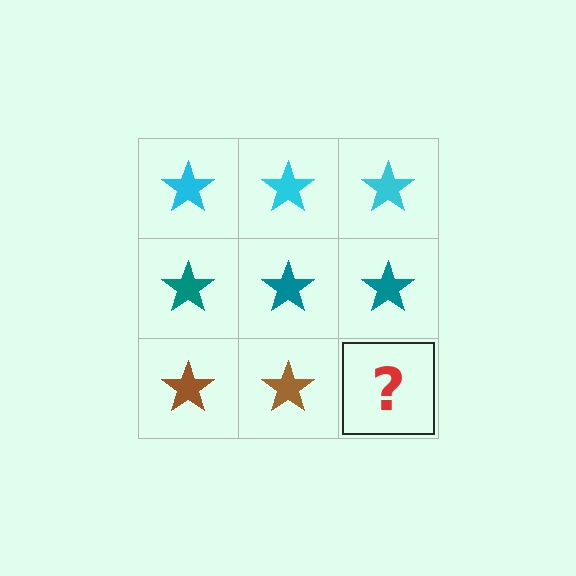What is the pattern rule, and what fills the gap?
The rule is that each row has a consistent color. The gap should be filled with a brown star.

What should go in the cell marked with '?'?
The missing cell should contain a brown star.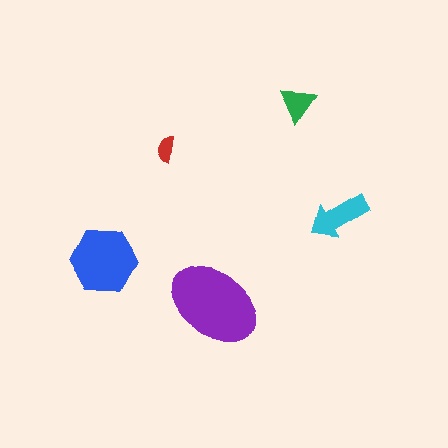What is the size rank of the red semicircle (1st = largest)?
5th.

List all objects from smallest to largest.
The red semicircle, the green triangle, the cyan arrow, the blue hexagon, the purple ellipse.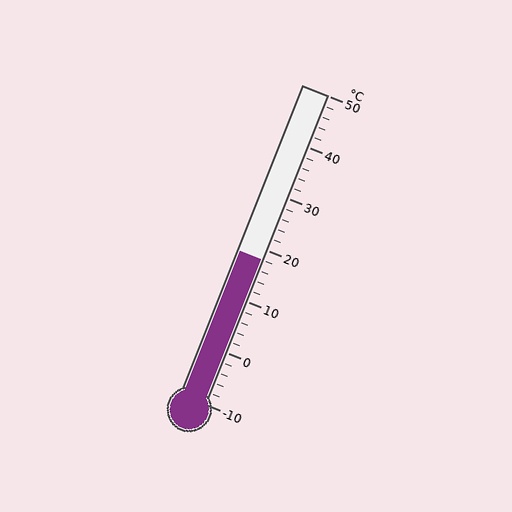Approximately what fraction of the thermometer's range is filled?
The thermometer is filled to approximately 45% of its range.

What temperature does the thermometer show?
The thermometer shows approximately 18°C.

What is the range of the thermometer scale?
The thermometer scale ranges from -10°C to 50°C.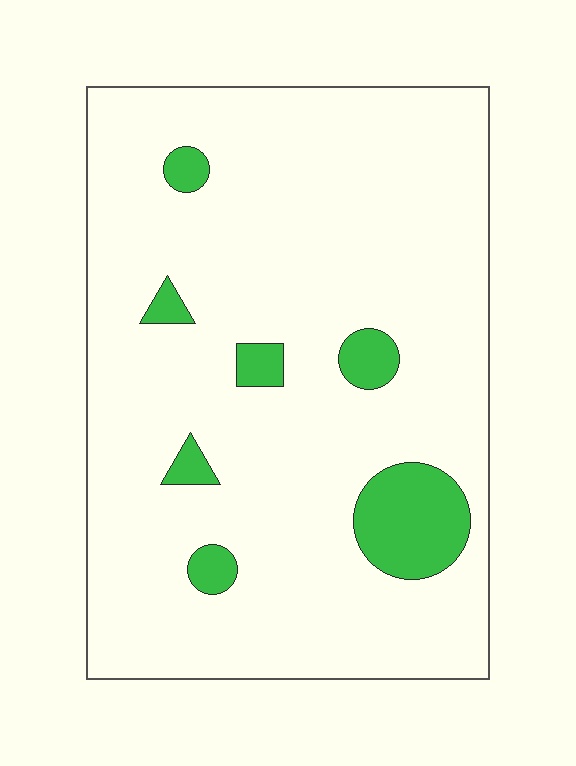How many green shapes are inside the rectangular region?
7.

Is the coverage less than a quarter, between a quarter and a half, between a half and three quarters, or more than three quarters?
Less than a quarter.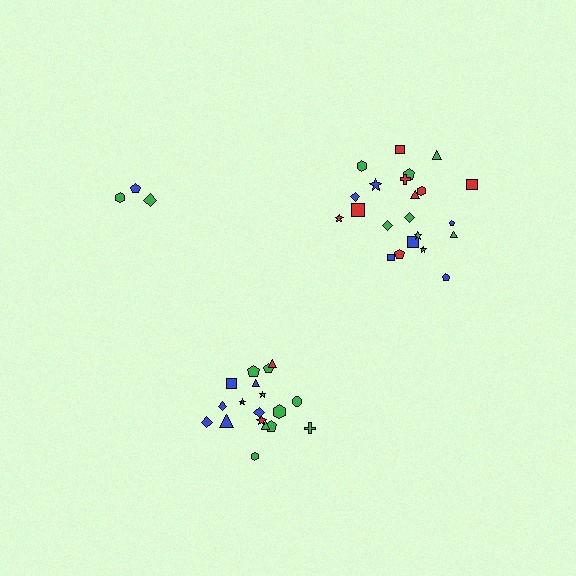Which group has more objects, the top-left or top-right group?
The top-right group.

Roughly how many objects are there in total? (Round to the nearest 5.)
Roughly 45 objects in total.